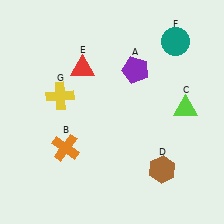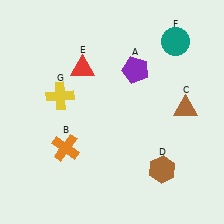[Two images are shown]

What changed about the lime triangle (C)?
In Image 1, C is lime. In Image 2, it changed to brown.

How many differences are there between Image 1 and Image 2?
There is 1 difference between the two images.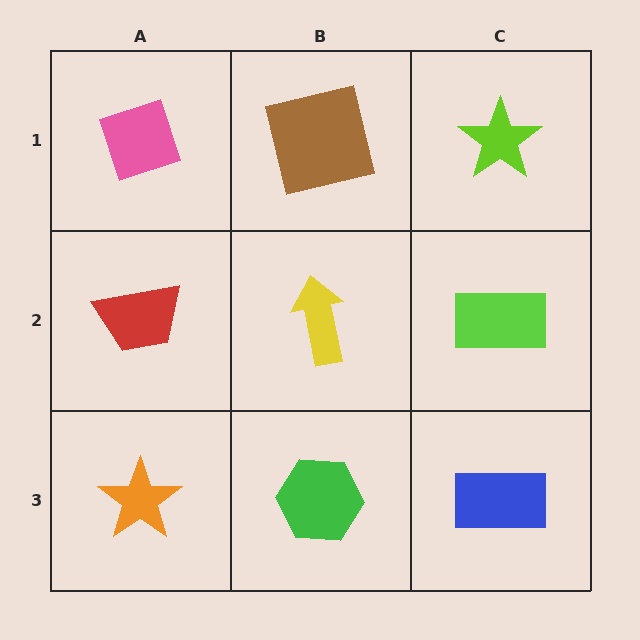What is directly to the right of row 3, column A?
A green hexagon.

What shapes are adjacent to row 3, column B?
A yellow arrow (row 2, column B), an orange star (row 3, column A), a blue rectangle (row 3, column C).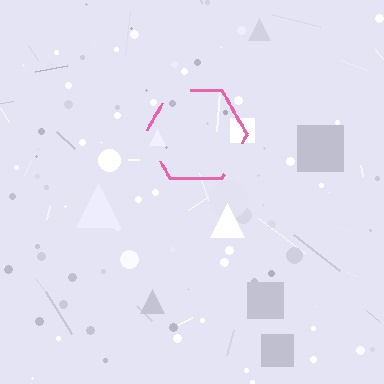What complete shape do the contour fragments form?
The contour fragments form a hexagon.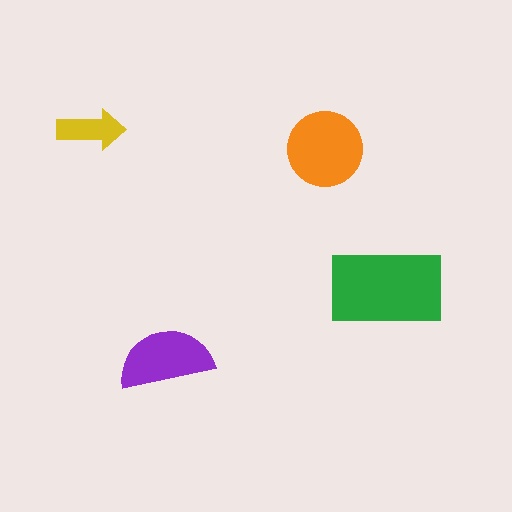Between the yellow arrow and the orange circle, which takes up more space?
The orange circle.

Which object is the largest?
The green rectangle.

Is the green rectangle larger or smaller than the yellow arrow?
Larger.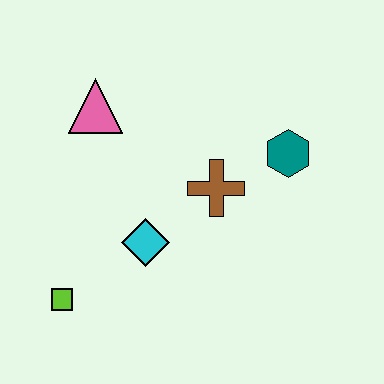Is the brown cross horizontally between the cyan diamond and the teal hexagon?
Yes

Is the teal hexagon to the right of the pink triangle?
Yes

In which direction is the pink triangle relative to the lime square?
The pink triangle is above the lime square.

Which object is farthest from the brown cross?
The lime square is farthest from the brown cross.